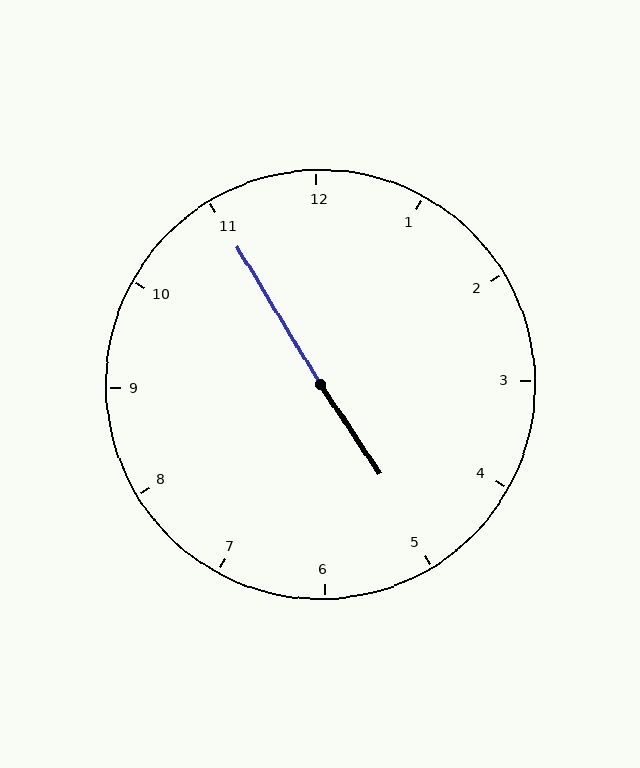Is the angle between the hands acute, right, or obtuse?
It is obtuse.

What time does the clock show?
4:55.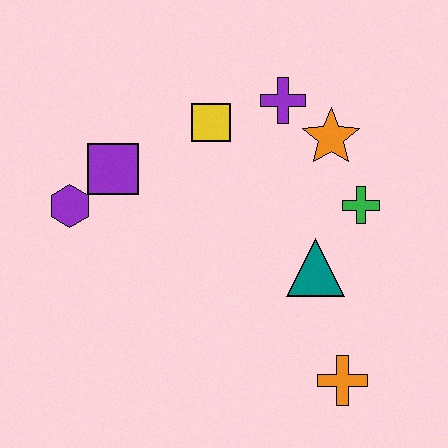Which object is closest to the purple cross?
The orange star is closest to the purple cross.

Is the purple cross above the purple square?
Yes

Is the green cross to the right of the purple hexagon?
Yes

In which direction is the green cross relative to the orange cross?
The green cross is above the orange cross.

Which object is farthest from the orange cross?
The purple hexagon is farthest from the orange cross.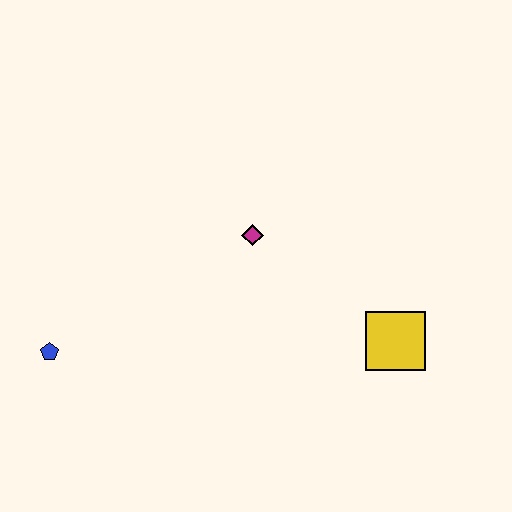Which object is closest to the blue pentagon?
The magenta diamond is closest to the blue pentagon.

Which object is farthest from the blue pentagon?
The yellow square is farthest from the blue pentagon.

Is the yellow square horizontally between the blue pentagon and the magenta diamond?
No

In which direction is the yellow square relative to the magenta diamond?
The yellow square is to the right of the magenta diamond.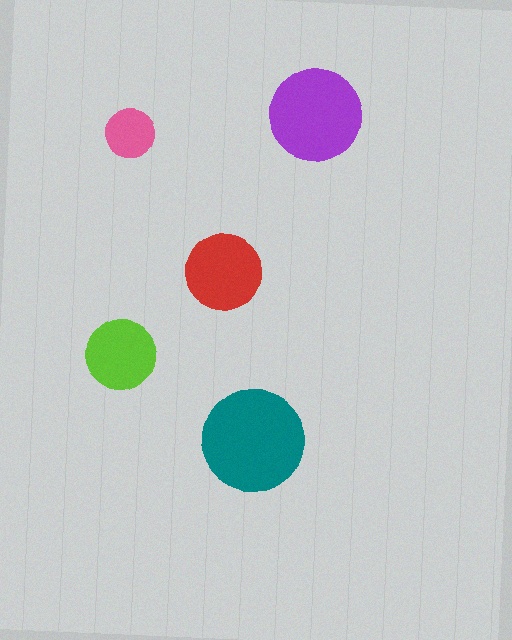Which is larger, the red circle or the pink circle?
The red one.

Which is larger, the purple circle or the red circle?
The purple one.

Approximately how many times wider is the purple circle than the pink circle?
About 2 times wider.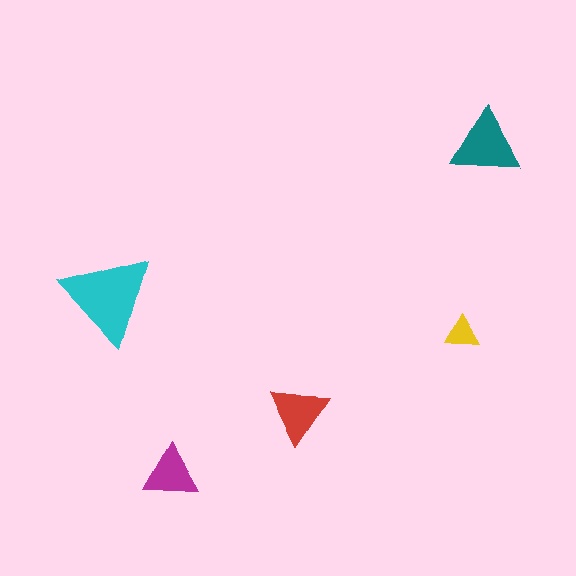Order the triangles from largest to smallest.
the cyan one, the teal one, the red one, the magenta one, the yellow one.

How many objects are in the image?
There are 5 objects in the image.